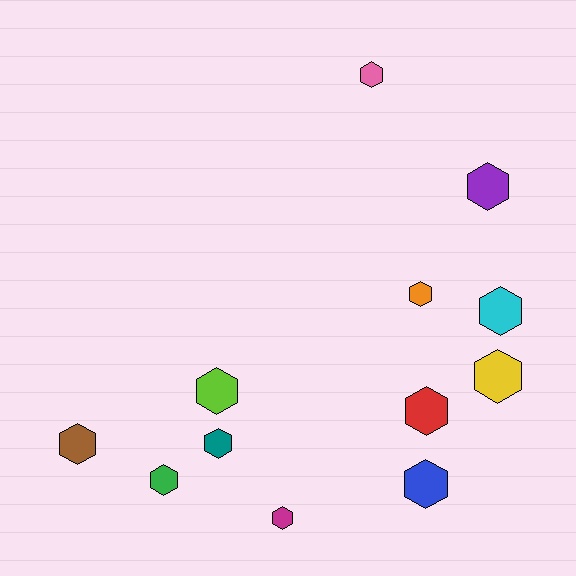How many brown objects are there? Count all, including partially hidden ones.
There is 1 brown object.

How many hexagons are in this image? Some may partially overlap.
There are 12 hexagons.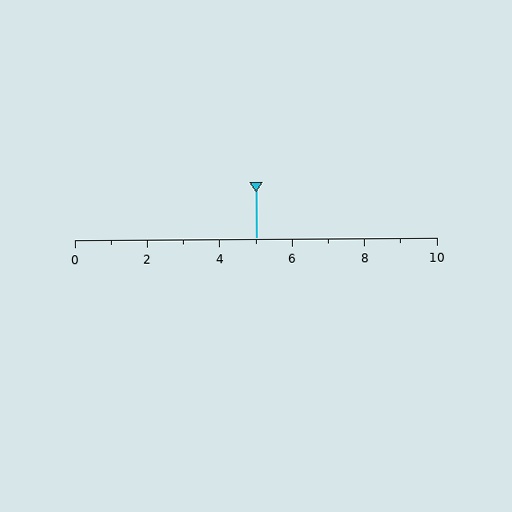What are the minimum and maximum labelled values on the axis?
The axis runs from 0 to 10.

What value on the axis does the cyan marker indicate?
The marker indicates approximately 5.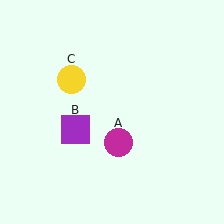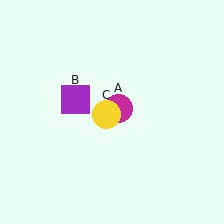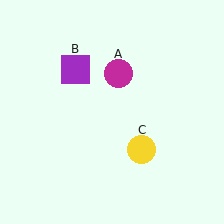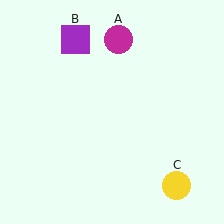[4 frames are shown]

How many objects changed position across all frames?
3 objects changed position: magenta circle (object A), purple square (object B), yellow circle (object C).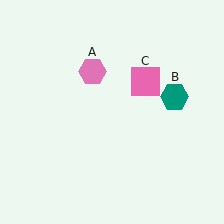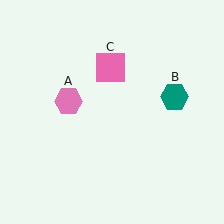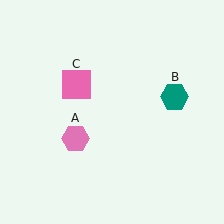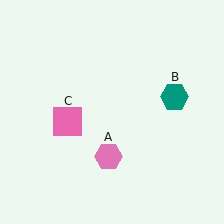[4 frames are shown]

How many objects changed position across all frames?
2 objects changed position: pink hexagon (object A), pink square (object C).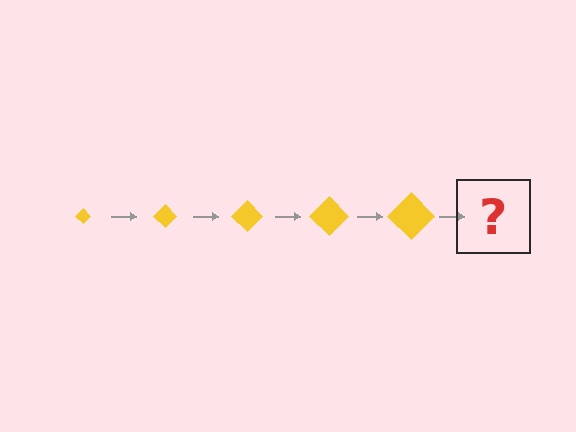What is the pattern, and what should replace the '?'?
The pattern is that the diamond gets progressively larger each step. The '?' should be a yellow diamond, larger than the previous one.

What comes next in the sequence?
The next element should be a yellow diamond, larger than the previous one.